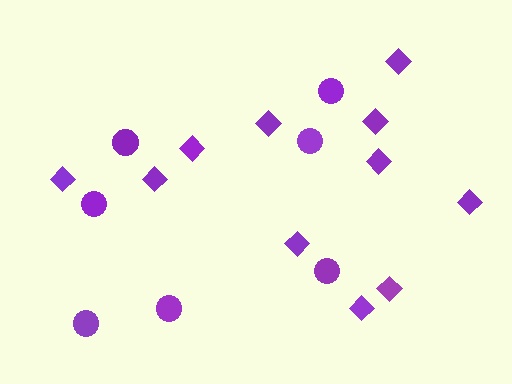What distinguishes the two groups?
There are 2 groups: one group of diamonds (11) and one group of circles (7).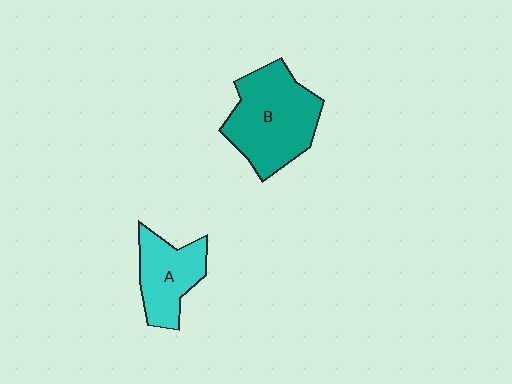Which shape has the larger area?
Shape B (teal).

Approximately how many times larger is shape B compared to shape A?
Approximately 1.6 times.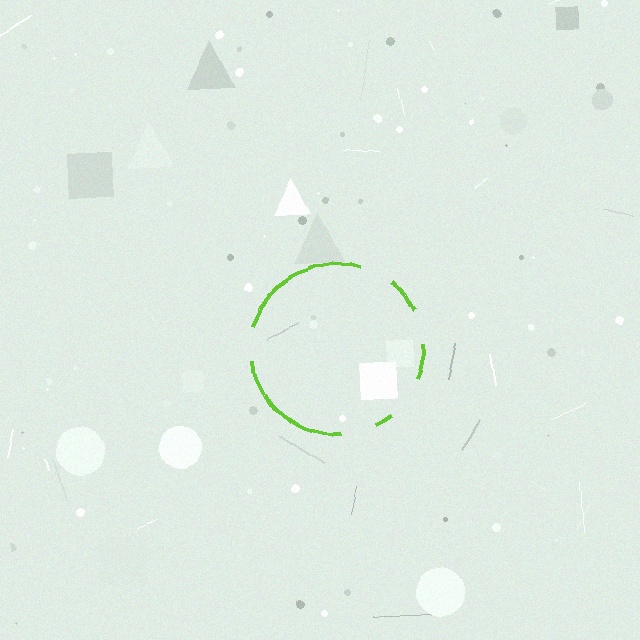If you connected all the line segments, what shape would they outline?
They would outline a circle.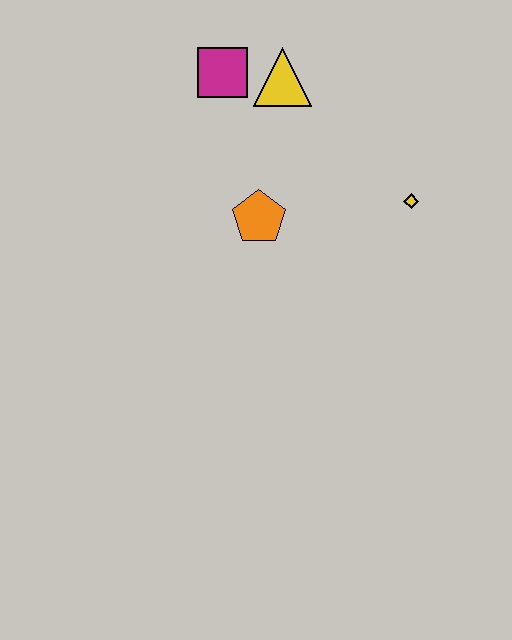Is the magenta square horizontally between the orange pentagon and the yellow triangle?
No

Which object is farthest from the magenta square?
The yellow diamond is farthest from the magenta square.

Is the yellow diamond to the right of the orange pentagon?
Yes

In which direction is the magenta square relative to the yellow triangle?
The magenta square is to the left of the yellow triangle.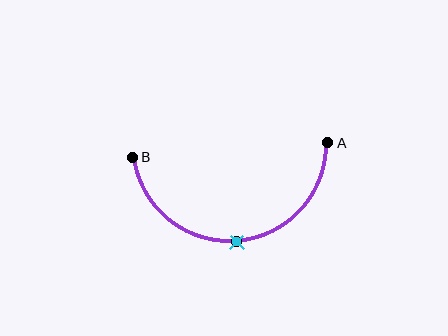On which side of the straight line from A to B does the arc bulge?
The arc bulges below the straight line connecting A and B.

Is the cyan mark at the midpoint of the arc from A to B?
Yes. The cyan mark lies on the arc at equal arc-length from both A and B — it is the arc midpoint.